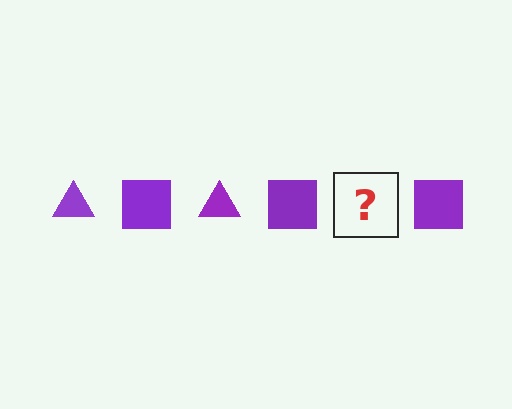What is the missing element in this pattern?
The missing element is a purple triangle.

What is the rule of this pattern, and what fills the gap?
The rule is that the pattern cycles through triangle, square shapes in purple. The gap should be filled with a purple triangle.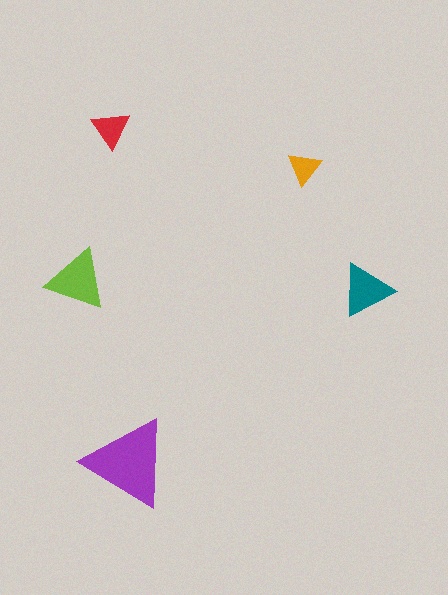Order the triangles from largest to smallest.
the purple one, the lime one, the teal one, the red one, the orange one.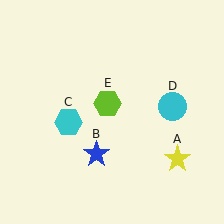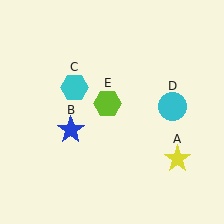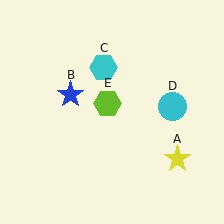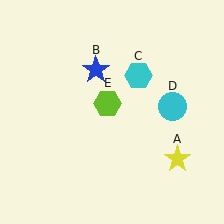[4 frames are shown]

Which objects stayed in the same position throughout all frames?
Yellow star (object A) and cyan circle (object D) and lime hexagon (object E) remained stationary.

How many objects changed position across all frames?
2 objects changed position: blue star (object B), cyan hexagon (object C).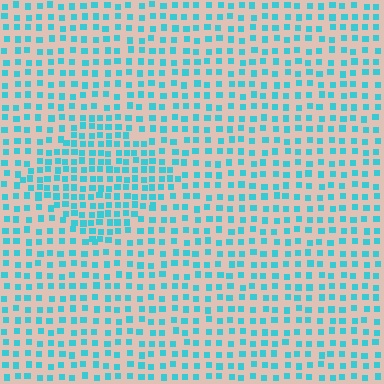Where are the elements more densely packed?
The elements are more densely packed inside the diamond boundary.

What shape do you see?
I see a diamond.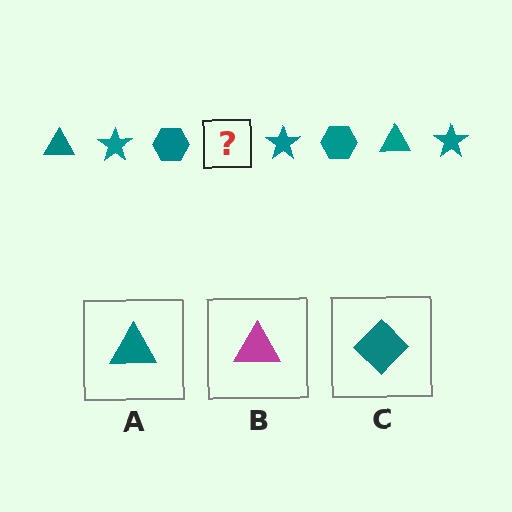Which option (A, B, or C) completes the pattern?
A.